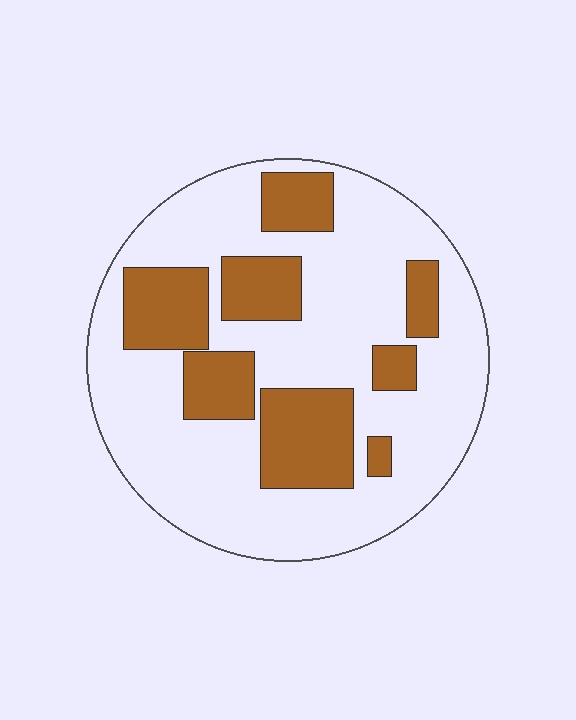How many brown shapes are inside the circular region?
8.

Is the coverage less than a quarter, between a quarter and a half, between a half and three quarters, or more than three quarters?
Between a quarter and a half.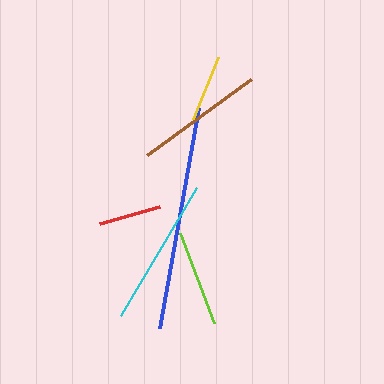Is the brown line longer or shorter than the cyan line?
The cyan line is longer than the brown line.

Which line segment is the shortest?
The red line is the shortest at approximately 63 pixels.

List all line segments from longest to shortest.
From longest to shortest: blue, cyan, brown, lime, yellow, red.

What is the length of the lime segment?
The lime segment is approximately 96 pixels long.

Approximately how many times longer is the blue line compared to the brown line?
The blue line is approximately 1.7 times the length of the brown line.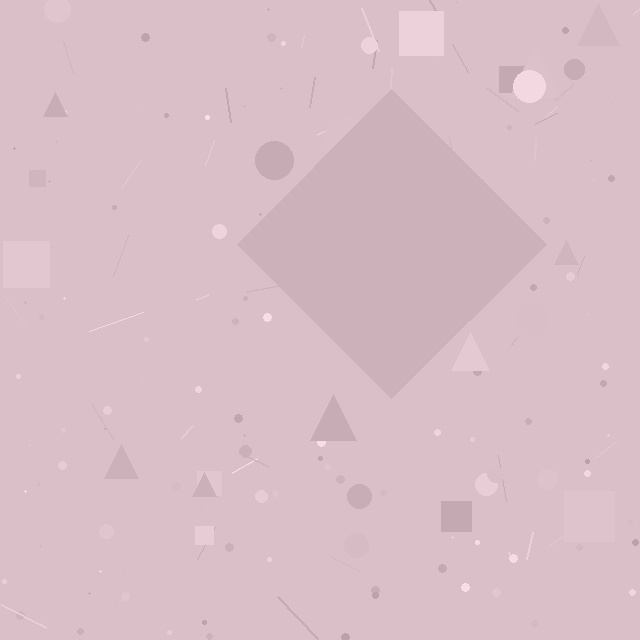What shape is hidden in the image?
A diamond is hidden in the image.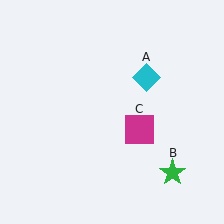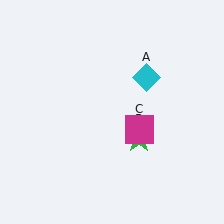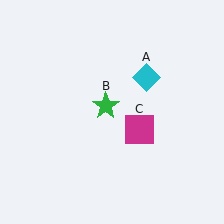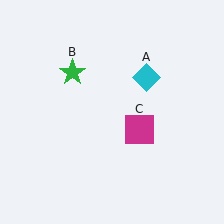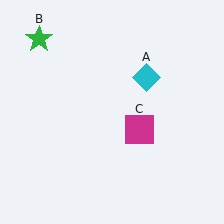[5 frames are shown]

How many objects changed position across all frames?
1 object changed position: green star (object B).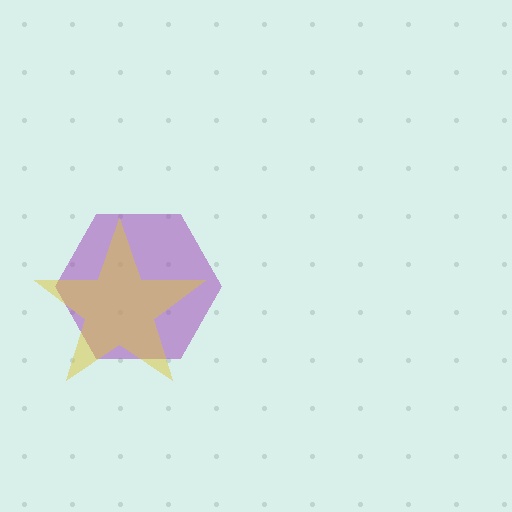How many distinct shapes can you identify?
There are 2 distinct shapes: a purple hexagon, a yellow star.